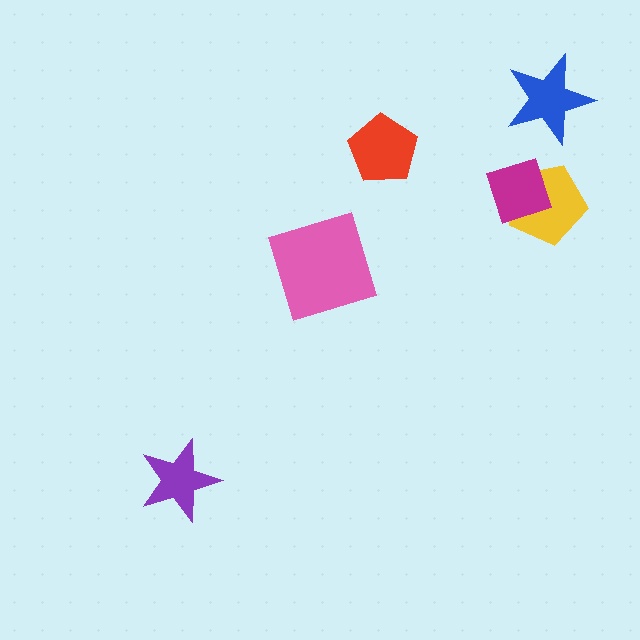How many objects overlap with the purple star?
0 objects overlap with the purple star.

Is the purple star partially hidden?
No, no other shape covers it.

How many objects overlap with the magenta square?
1 object overlaps with the magenta square.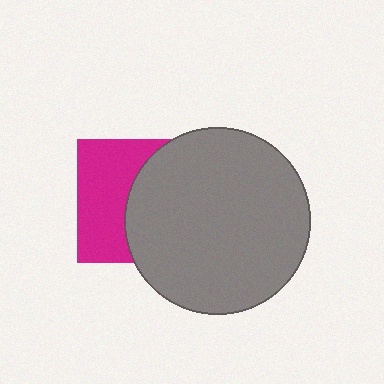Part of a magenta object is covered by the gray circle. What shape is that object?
It is a square.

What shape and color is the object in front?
The object in front is a gray circle.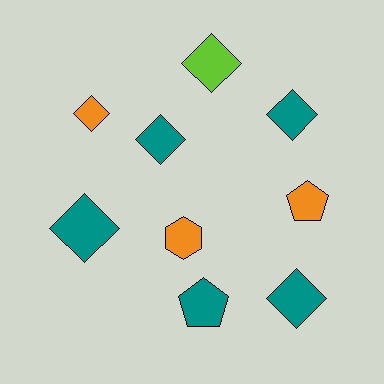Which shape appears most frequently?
Diamond, with 6 objects.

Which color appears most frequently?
Teal, with 5 objects.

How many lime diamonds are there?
There is 1 lime diamond.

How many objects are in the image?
There are 9 objects.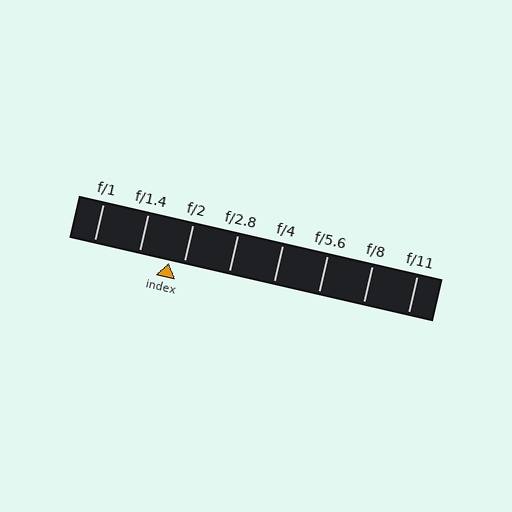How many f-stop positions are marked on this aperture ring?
There are 8 f-stop positions marked.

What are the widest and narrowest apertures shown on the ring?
The widest aperture shown is f/1 and the narrowest is f/11.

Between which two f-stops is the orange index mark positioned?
The index mark is between f/1.4 and f/2.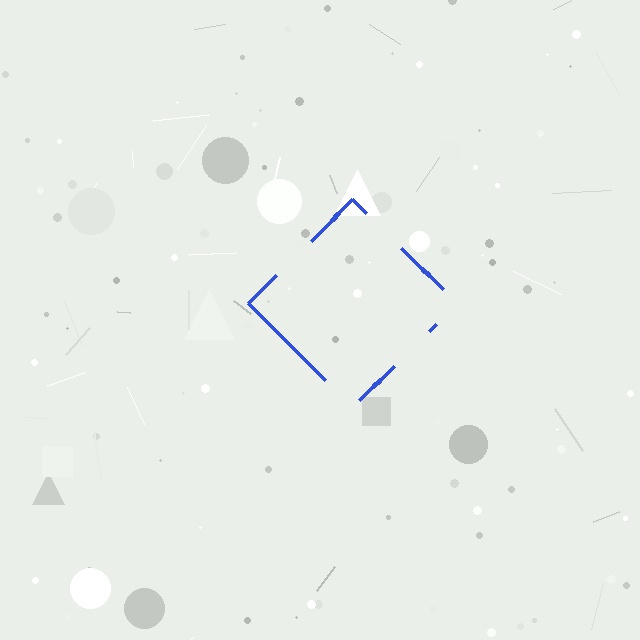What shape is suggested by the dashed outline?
The dashed outline suggests a diamond.